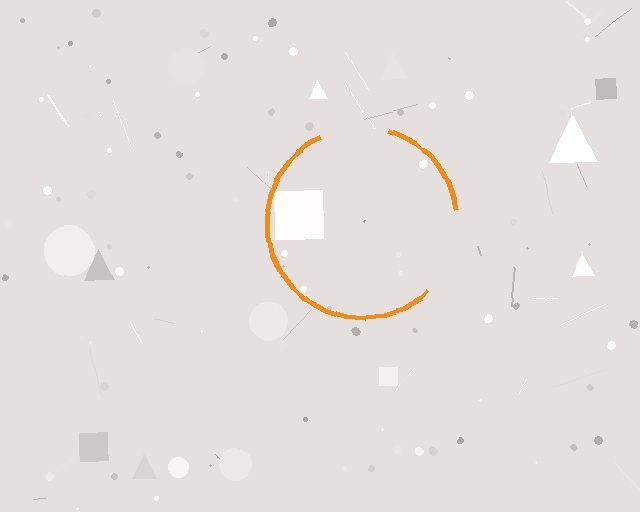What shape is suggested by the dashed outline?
The dashed outline suggests a circle.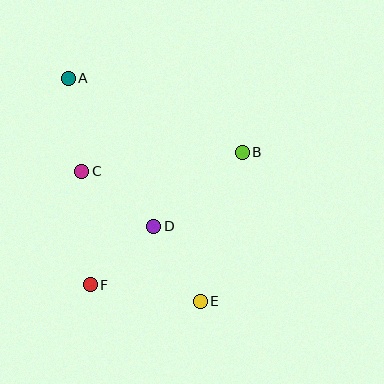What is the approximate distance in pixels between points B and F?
The distance between B and F is approximately 201 pixels.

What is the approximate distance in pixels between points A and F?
The distance between A and F is approximately 208 pixels.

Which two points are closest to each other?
Points D and F are closest to each other.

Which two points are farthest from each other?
Points A and E are farthest from each other.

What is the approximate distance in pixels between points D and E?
The distance between D and E is approximately 88 pixels.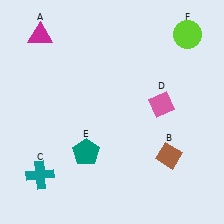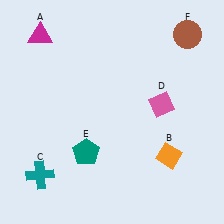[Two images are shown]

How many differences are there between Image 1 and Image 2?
There are 2 differences between the two images.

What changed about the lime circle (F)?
In Image 1, F is lime. In Image 2, it changed to brown.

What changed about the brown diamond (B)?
In Image 1, B is brown. In Image 2, it changed to orange.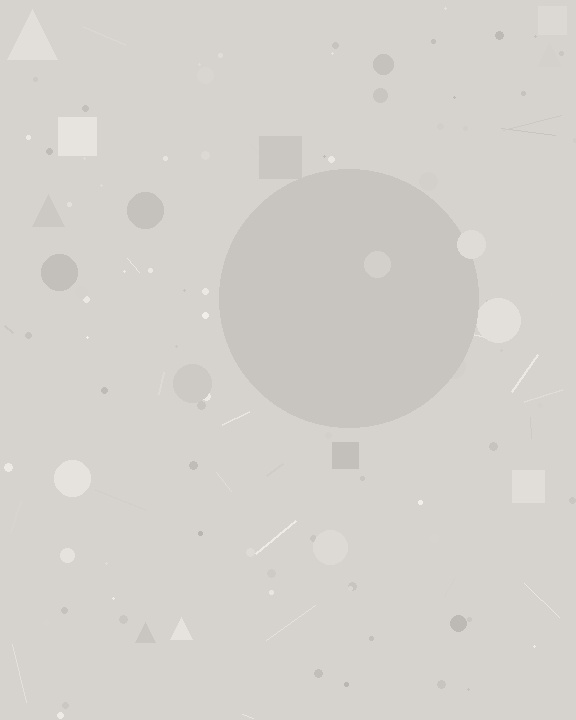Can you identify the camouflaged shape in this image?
The camouflaged shape is a circle.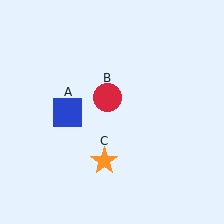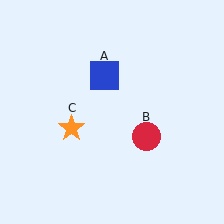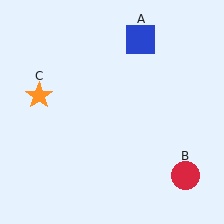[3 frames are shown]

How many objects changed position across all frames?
3 objects changed position: blue square (object A), red circle (object B), orange star (object C).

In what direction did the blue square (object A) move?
The blue square (object A) moved up and to the right.